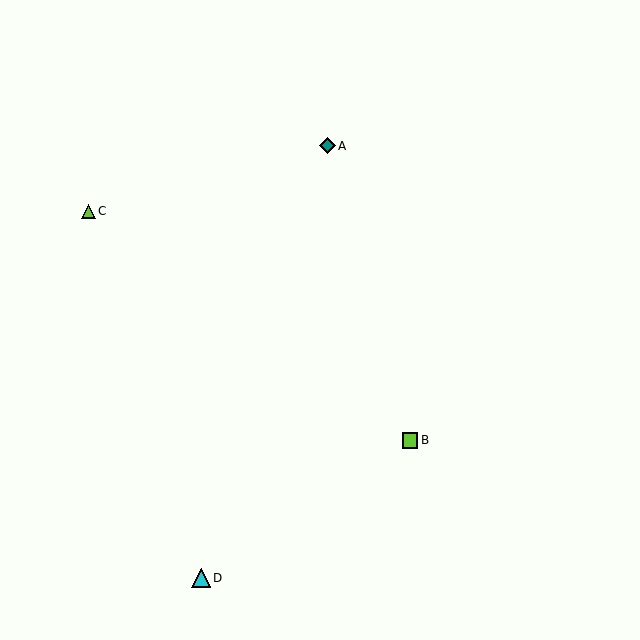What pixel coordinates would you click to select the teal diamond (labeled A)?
Click at (327, 146) to select the teal diamond A.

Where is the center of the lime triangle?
The center of the lime triangle is at (88, 211).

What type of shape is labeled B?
Shape B is a lime square.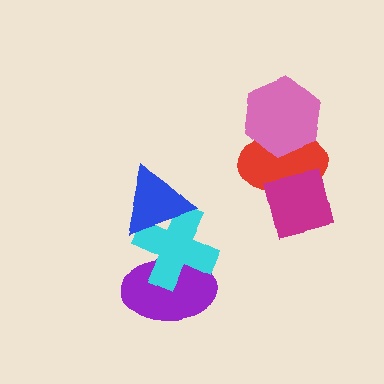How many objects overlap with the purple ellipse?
1 object overlaps with the purple ellipse.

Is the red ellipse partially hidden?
Yes, it is partially covered by another shape.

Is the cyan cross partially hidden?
Yes, it is partially covered by another shape.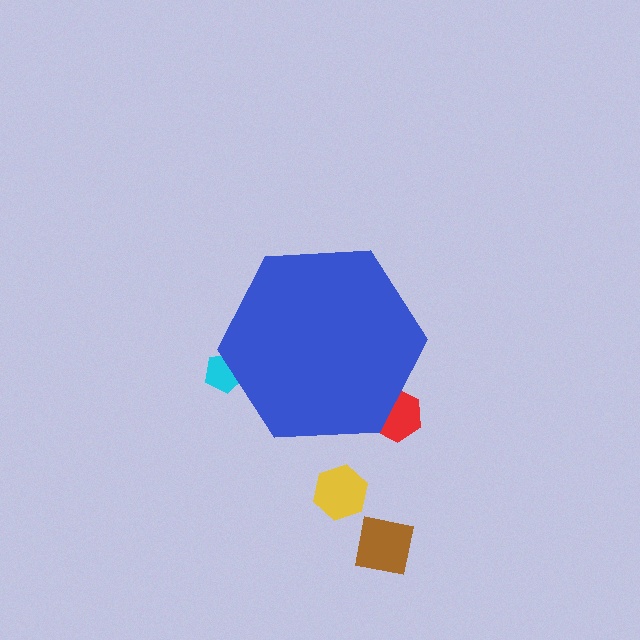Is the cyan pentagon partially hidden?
Yes, the cyan pentagon is partially hidden behind the blue hexagon.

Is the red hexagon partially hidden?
Yes, the red hexagon is partially hidden behind the blue hexagon.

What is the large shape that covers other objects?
A blue hexagon.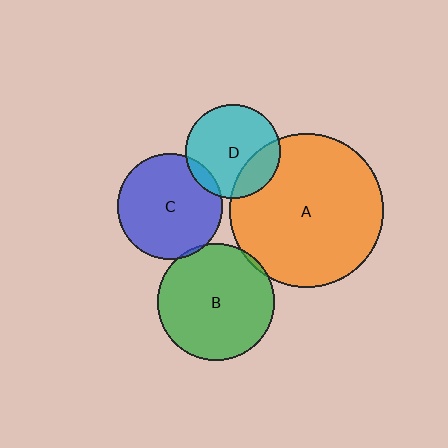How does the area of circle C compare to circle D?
Approximately 1.2 times.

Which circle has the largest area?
Circle A (orange).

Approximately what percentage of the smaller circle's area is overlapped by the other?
Approximately 10%.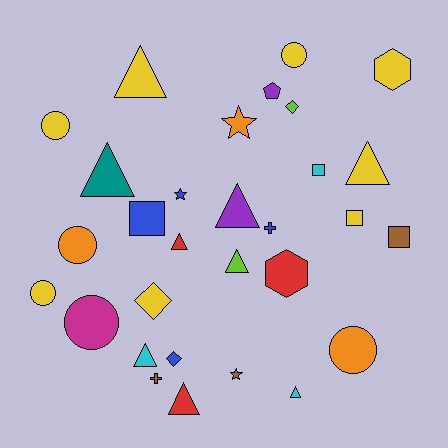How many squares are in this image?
There are 4 squares.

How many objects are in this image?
There are 30 objects.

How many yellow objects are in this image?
There are 8 yellow objects.